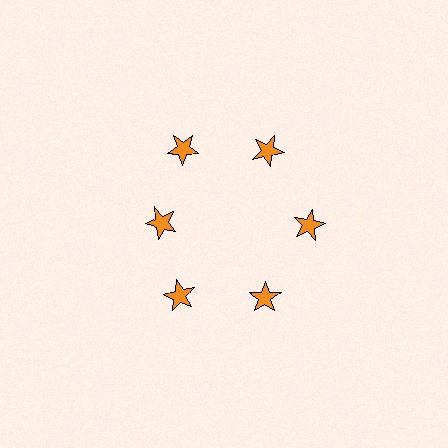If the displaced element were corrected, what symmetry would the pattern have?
It would have 6-fold rotational symmetry — the pattern would map onto itself every 60 degrees.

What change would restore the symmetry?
The symmetry would be restored by moving it outward, back onto the ring so that all 6 stars sit at equal angles and equal distance from the center.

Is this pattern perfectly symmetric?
No. The 6 orange stars are arranged in a ring, but one element near the 9 o'clock position is pulled inward toward the center, breaking the 6-fold rotational symmetry.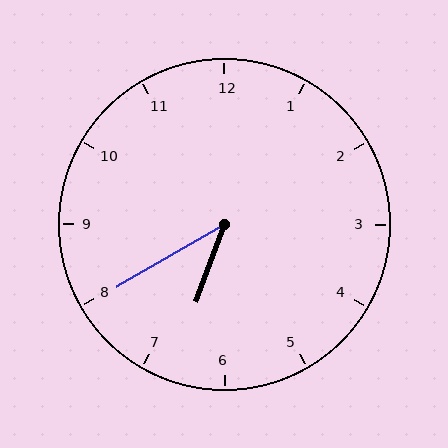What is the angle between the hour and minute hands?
Approximately 40 degrees.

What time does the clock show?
6:40.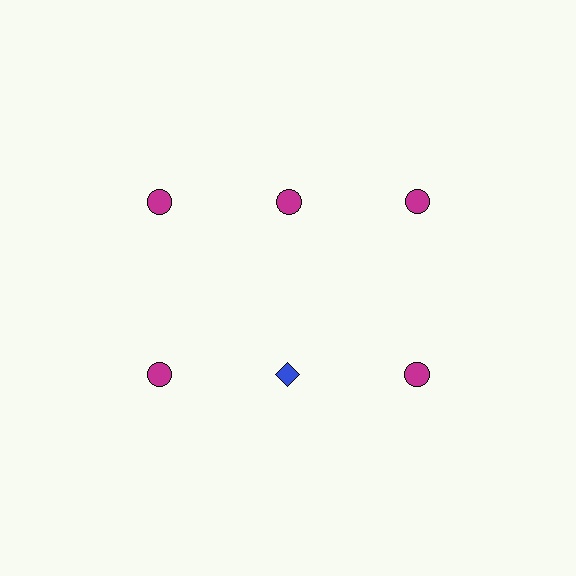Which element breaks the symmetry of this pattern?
The blue diamond in the second row, second from left column breaks the symmetry. All other shapes are magenta circles.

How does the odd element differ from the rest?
It differs in both color (blue instead of magenta) and shape (diamond instead of circle).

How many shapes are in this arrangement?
There are 6 shapes arranged in a grid pattern.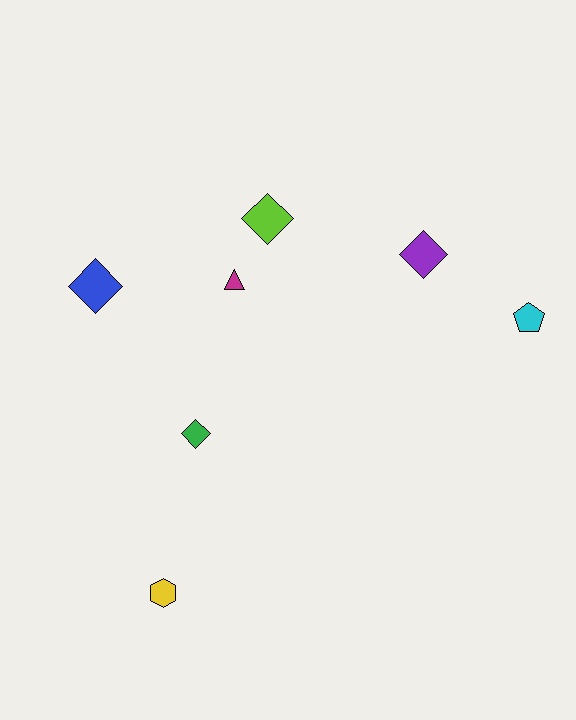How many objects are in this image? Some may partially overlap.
There are 7 objects.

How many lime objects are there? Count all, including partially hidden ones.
There is 1 lime object.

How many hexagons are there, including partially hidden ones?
There is 1 hexagon.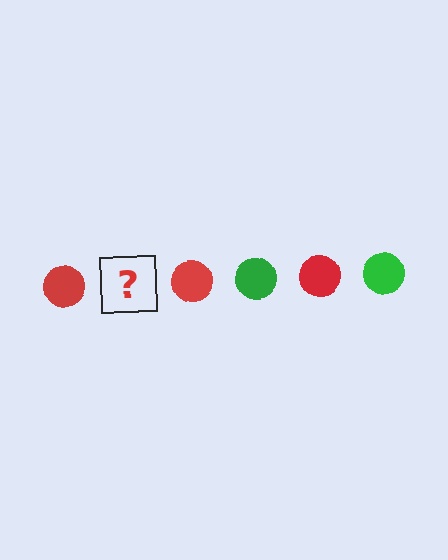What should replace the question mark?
The question mark should be replaced with a green circle.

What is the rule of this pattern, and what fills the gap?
The rule is that the pattern cycles through red, green circles. The gap should be filled with a green circle.